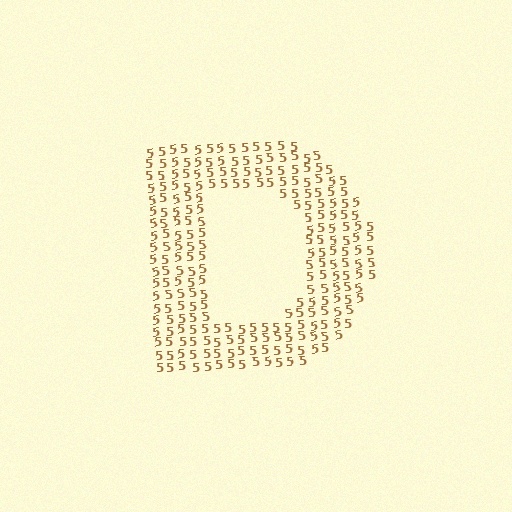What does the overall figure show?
The overall figure shows the letter D.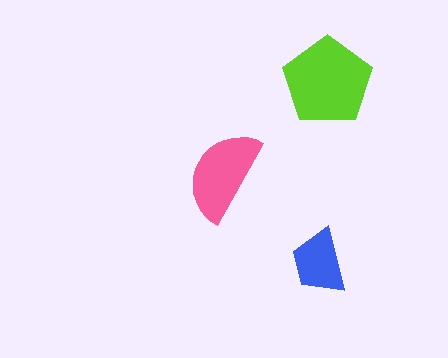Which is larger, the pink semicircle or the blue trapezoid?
The pink semicircle.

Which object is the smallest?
The blue trapezoid.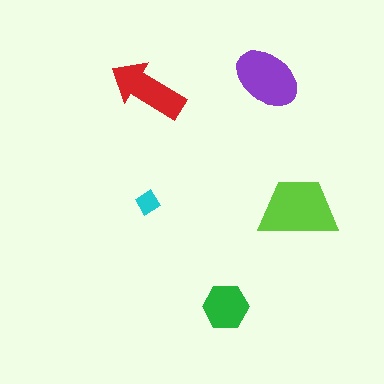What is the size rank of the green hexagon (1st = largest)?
4th.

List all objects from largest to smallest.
The lime trapezoid, the purple ellipse, the red arrow, the green hexagon, the cyan diamond.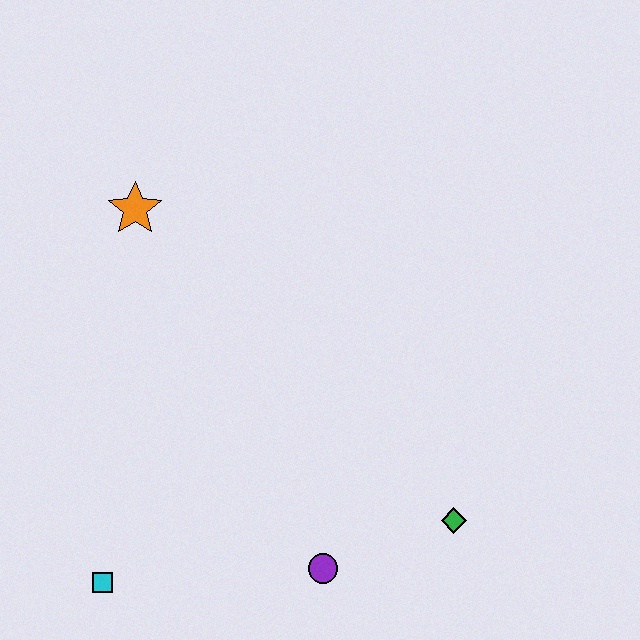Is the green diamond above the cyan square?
Yes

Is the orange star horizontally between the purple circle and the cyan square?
Yes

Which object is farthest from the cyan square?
The orange star is farthest from the cyan square.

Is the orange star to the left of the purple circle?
Yes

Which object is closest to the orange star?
The cyan square is closest to the orange star.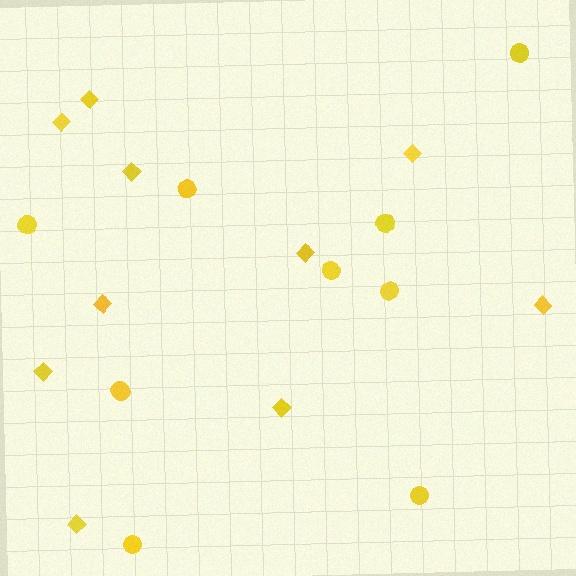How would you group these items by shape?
There are 2 groups: one group of circles (9) and one group of diamonds (10).